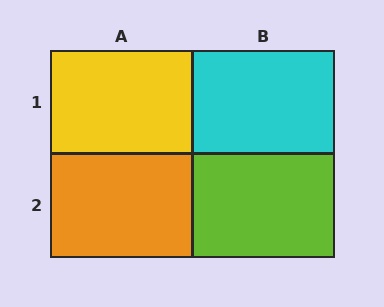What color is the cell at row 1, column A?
Yellow.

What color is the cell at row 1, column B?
Cyan.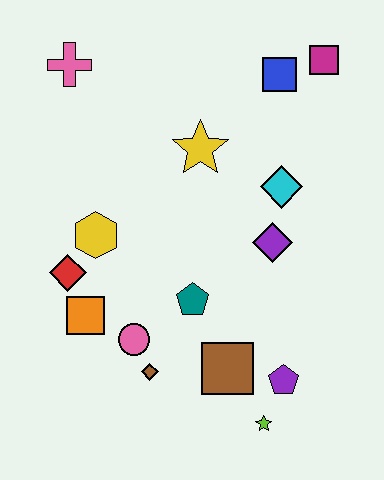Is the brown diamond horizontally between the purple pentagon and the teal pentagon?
No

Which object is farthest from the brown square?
The pink cross is farthest from the brown square.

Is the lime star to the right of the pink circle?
Yes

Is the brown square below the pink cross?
Yes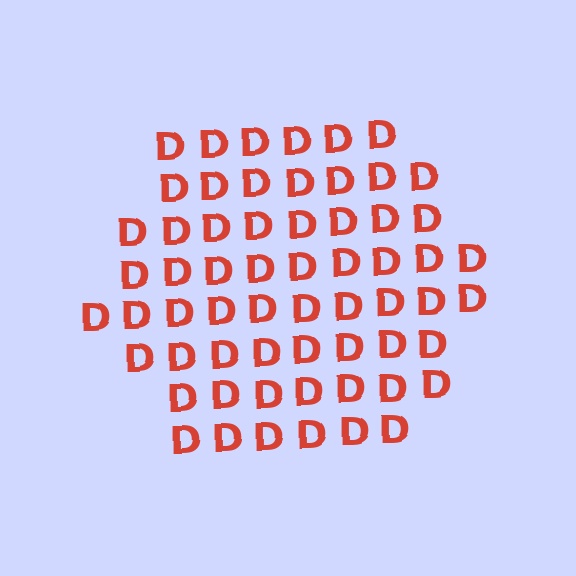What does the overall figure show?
The overall figure shows a hexagon.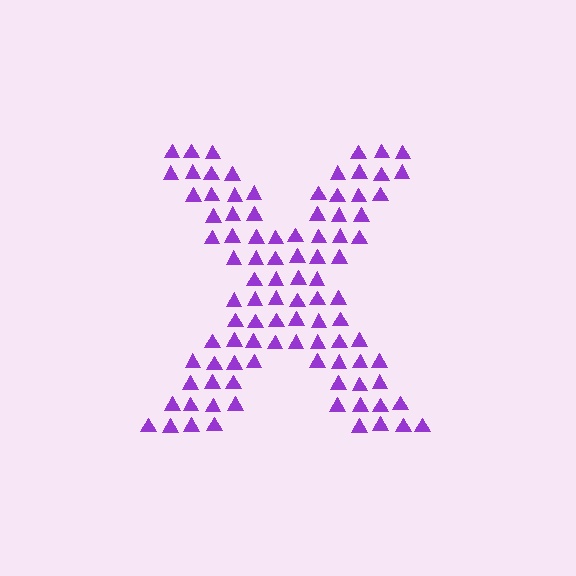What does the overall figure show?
The overall figure shows the letter X.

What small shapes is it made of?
It is made of small triangles.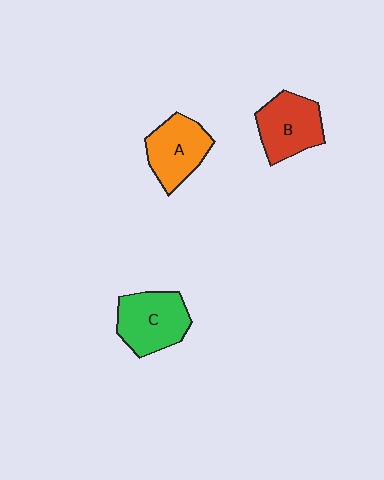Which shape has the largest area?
Shape C (green).